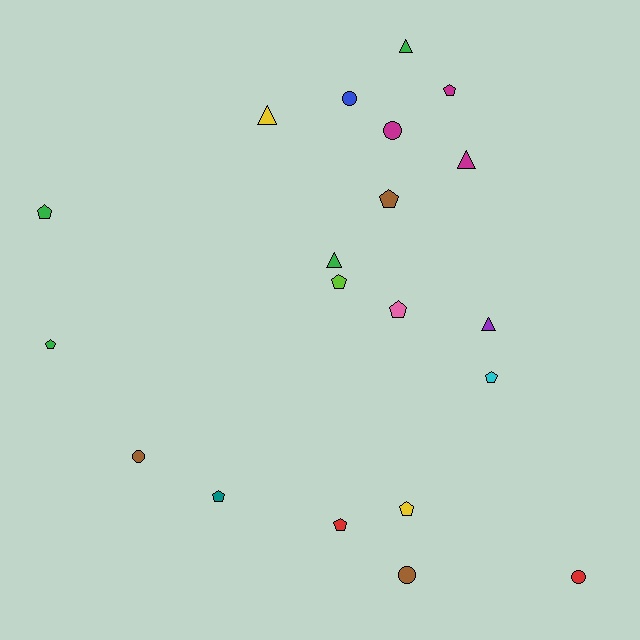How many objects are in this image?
There are 20 objects.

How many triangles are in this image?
There are 5 triangles.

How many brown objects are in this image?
There are 3 brown objects.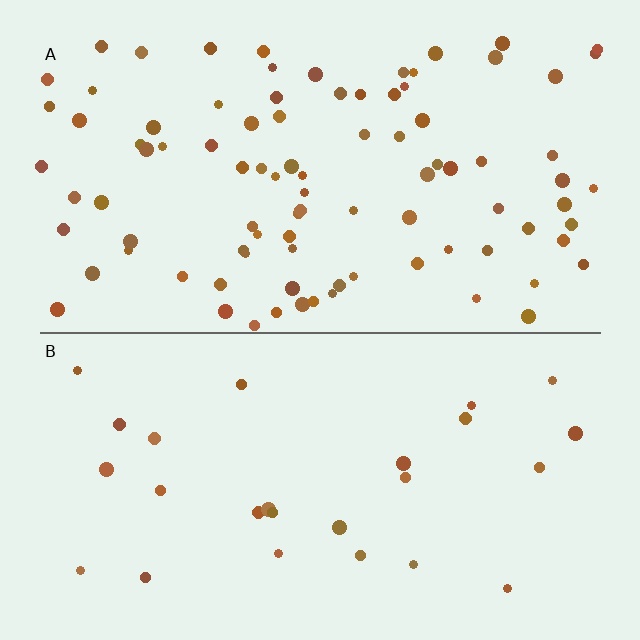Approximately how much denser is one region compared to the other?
Approximately 3.5× — region A over region B.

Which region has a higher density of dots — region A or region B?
A (the top).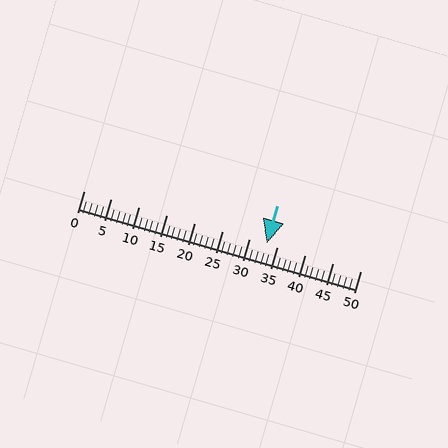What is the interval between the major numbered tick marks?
The major tick marks are spaced 5 units apart.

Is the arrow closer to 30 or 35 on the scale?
The arrow is closer to 35.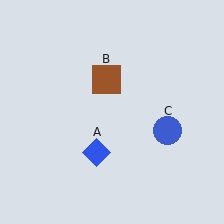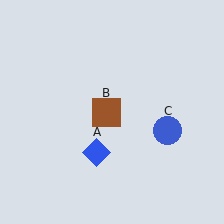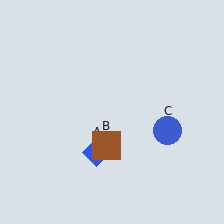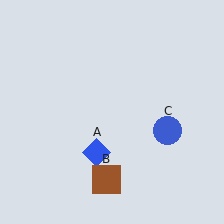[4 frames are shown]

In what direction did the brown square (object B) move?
The brown square (object B) moved down.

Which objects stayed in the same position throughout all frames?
Blue diamond (object A) and blue circle (object C) remained stationary.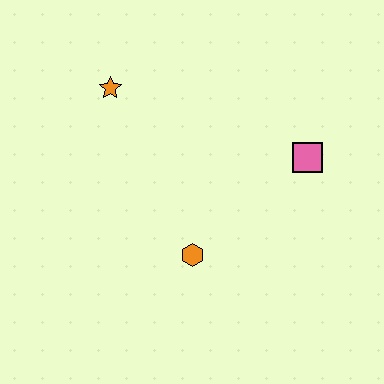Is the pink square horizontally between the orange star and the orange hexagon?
No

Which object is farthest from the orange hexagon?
The orange star is farthest from the orange hexagon.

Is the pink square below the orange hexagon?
No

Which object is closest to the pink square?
The orange hexagon is closest to the pink square.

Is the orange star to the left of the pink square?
Yes